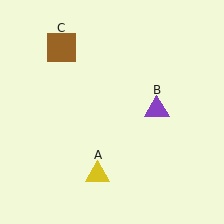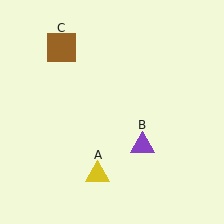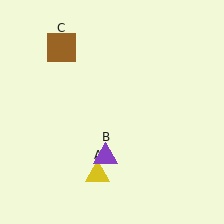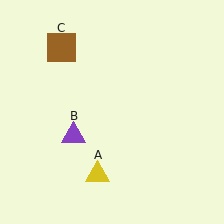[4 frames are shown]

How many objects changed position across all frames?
1 object changed position: purple triangle (object B).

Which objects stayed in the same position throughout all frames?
Yellow triangle (object A) and brown square (object C) remained stationary.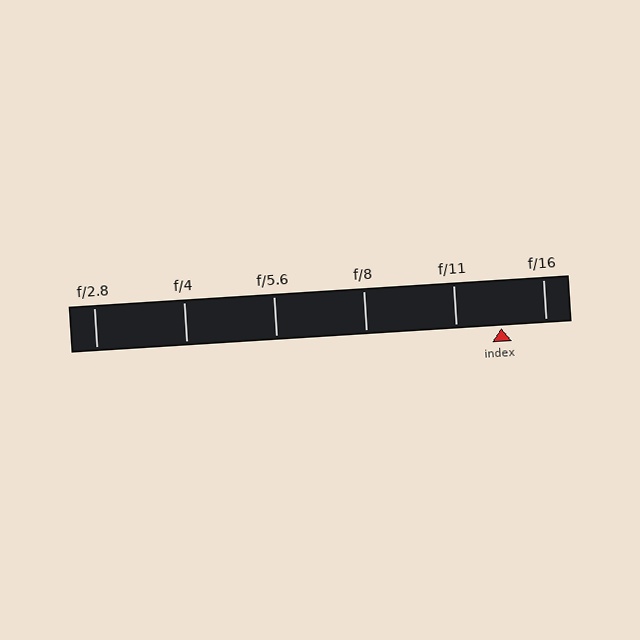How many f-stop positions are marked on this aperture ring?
There are 6 f-stop positions marked.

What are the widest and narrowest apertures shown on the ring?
The widest aperture shown is f/2.8 and the narrowest is f/16.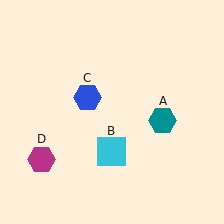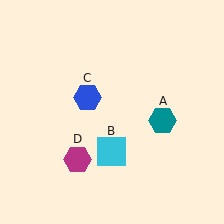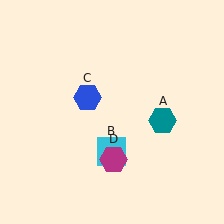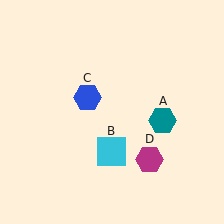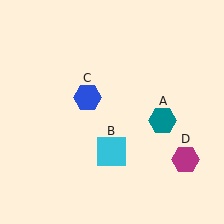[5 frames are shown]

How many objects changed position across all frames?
1 object changed position: magenta hexagon (object D).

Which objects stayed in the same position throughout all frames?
Teal hexagon (object A) and cyan square (object B) and blue hexagon (object C) remained stationary.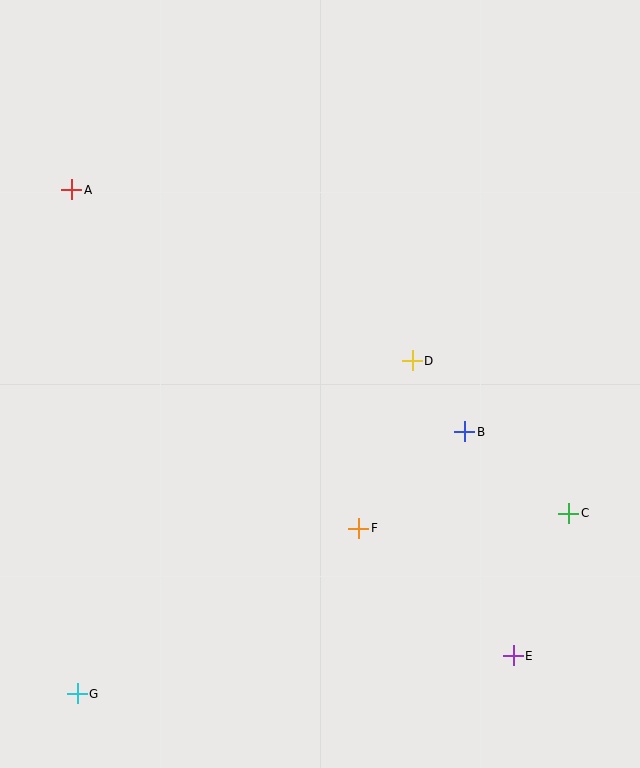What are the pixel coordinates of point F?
Point F is at (359, 528).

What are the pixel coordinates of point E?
Point E is at (513, 656).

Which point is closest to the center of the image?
Point D at (412, 361) is closest to the center.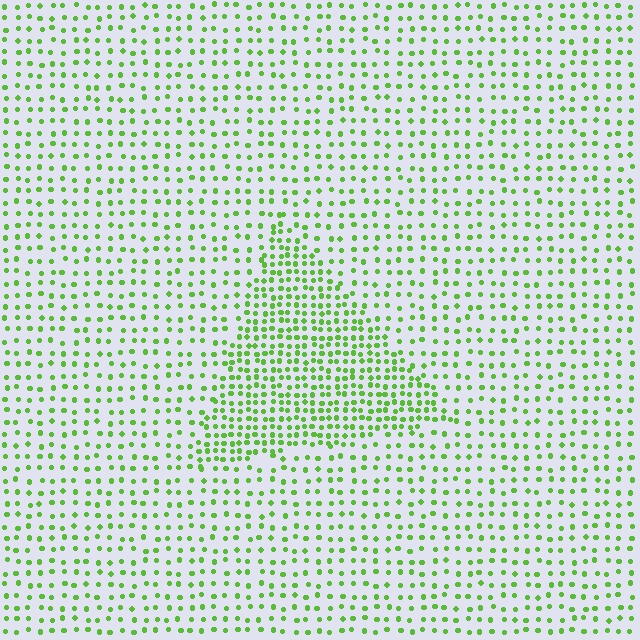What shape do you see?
I see a triangle.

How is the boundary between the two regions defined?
The boundary is defined by a change in element density (approximately 2.0x ratio). All elements are the same color, size, and shape.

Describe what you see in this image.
The image contains small lime elements arranged at two different densities. A triangle-shaped region is visible where the elements are more densely packed than the surrounding area.